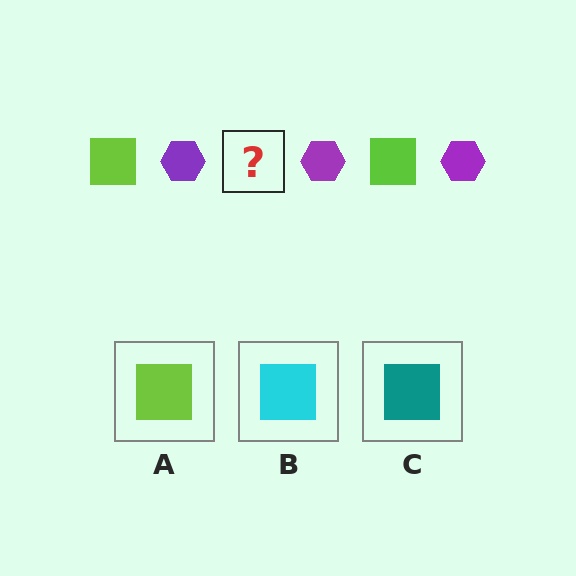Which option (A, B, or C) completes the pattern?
A.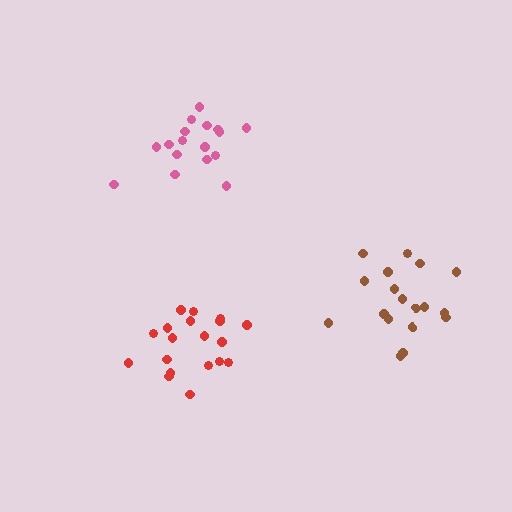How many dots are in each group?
Group 1: 18 dots, Group 2: 18 dots, Group 3: 19 dots (55 total).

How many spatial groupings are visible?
There are 3 spatial groupings.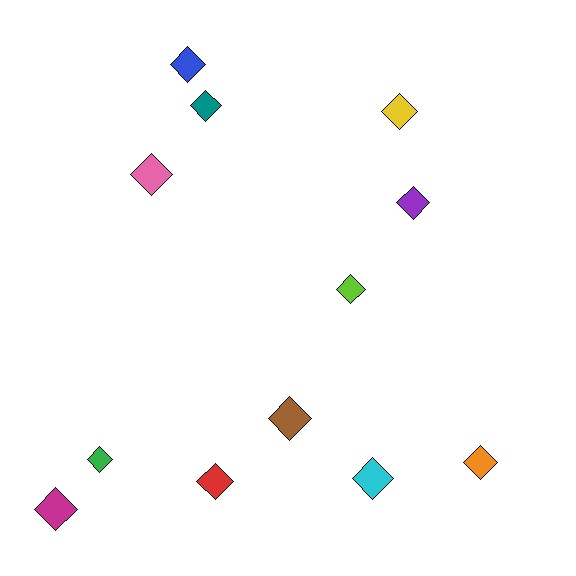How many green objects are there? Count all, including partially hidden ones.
There is 1 green object.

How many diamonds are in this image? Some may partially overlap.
There are 12 diamonds.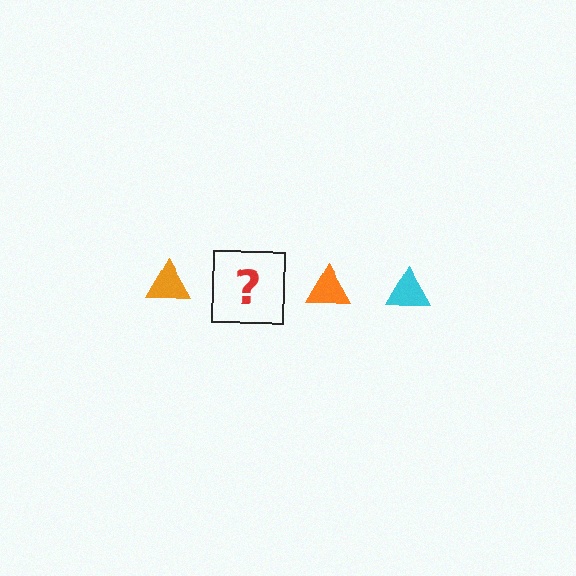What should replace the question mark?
The question mark should be replaced with a cyan triangle.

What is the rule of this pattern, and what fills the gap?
The rule is that the pattern cycles through orange, cyan triangles. The gap should be filled with a cyan triangle.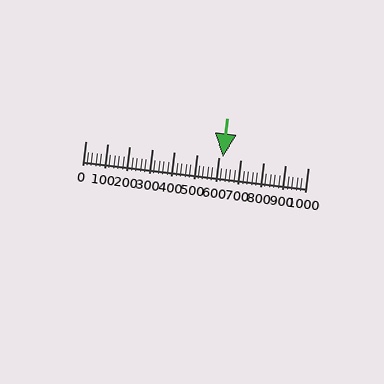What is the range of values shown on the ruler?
The ruler shows values from 0 to 1000.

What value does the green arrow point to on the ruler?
The green arrow points to approximately 617.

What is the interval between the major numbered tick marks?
The major tick marks are spaced 100 units apart.